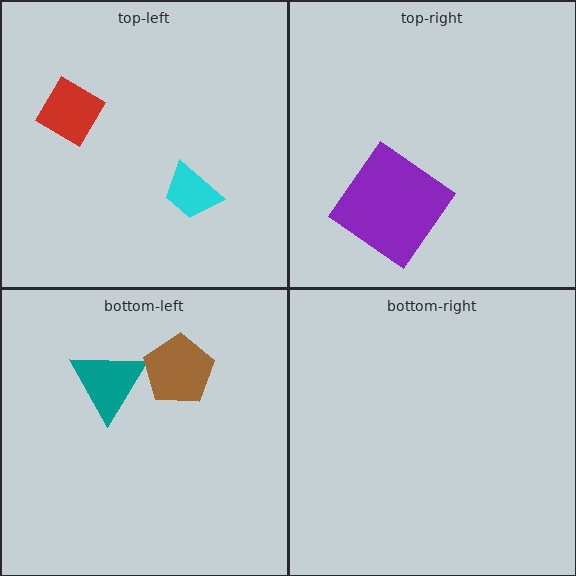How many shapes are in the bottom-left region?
2.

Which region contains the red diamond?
The top-left region.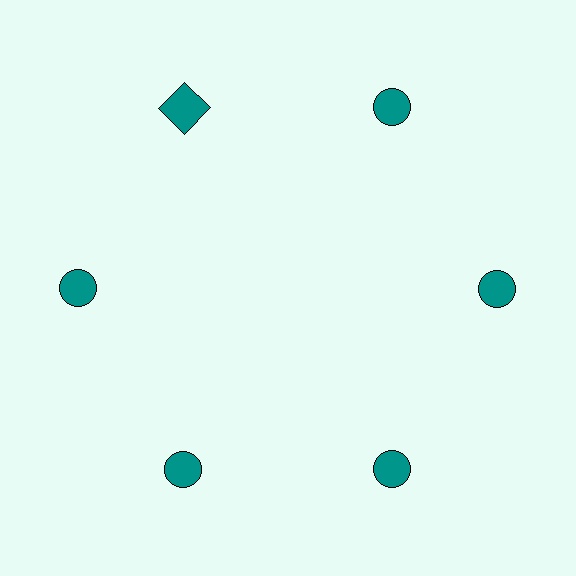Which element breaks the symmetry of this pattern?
The teal square at roughly the 11 o'clock position breaks the symmetry. All other shapes are teal circles.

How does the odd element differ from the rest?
It has a different shape: square instead of circle.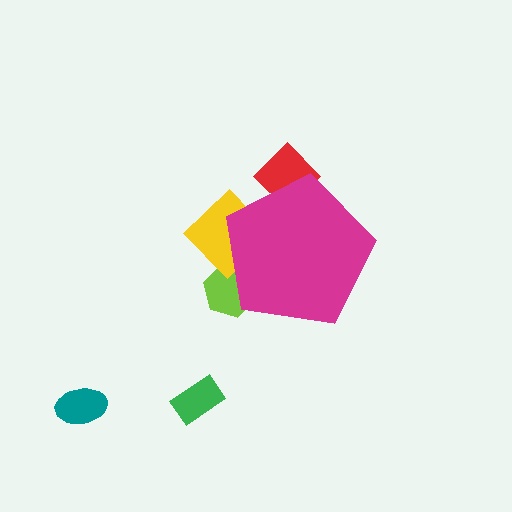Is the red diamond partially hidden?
Yes, the red diamond is partially hidden behind the magenta pentagon.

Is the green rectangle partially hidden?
No, the green rectangle is fully visible.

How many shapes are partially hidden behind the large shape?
3 shapes are partially hidden.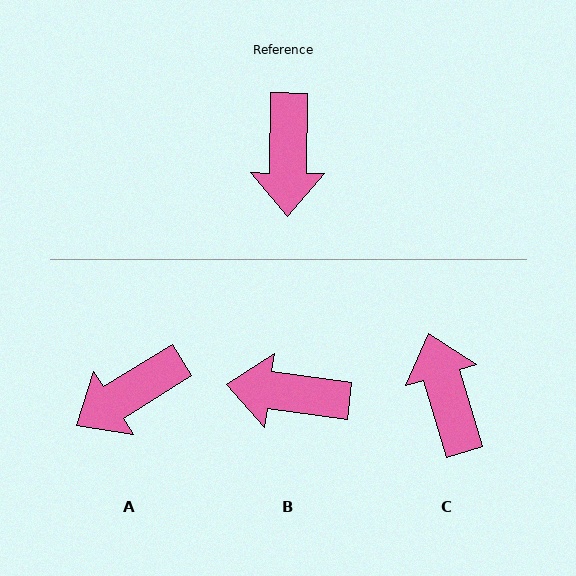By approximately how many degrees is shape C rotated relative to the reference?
Approximately 162 degrees clockwise.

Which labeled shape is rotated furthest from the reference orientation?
C, about 162 degrees away.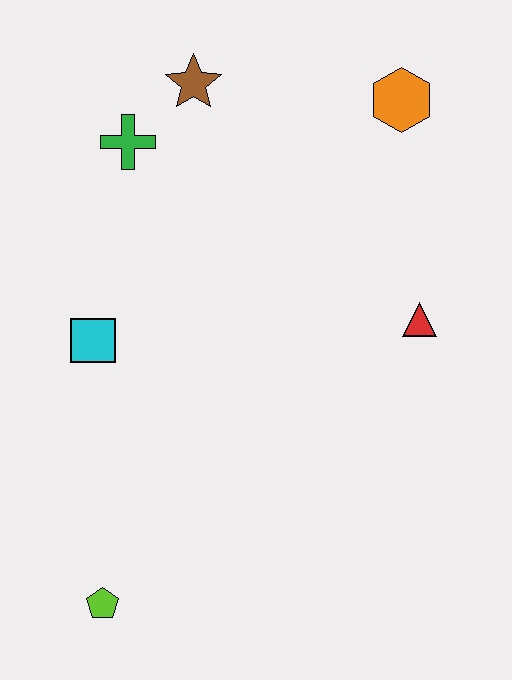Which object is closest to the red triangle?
The orange hexagon is closest to the red triangle.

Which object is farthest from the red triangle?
The lime pentagon is farthest from the red triangle.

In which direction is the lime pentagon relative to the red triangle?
The lime pentagon is to the left of the red triangle.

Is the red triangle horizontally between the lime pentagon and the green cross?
No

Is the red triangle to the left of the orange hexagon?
No